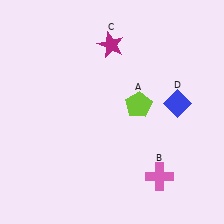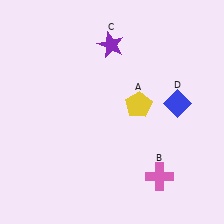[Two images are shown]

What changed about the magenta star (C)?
In Image 1, C is magenta. In Image 2, it changed to purple.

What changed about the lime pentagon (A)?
In Image 1, A is lime. In Image 2, it changed to yellow.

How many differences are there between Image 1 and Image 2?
There are 2 differences between the two images.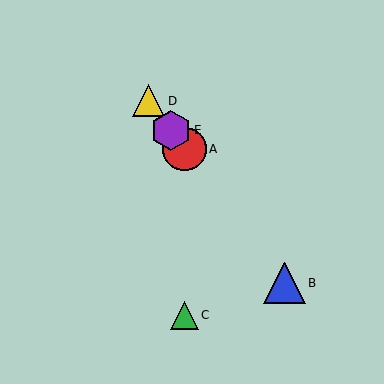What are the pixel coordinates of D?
Object D is at (149, 101).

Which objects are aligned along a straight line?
Objects A, B, D, E are aligned along a straight line.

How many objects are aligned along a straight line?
4 objects (A, B, D, E) are aligned along a straight line.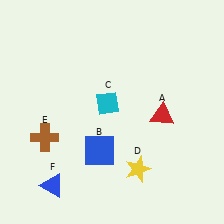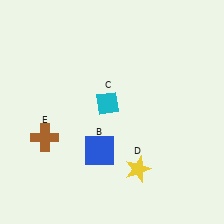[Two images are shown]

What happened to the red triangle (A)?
The red triangle (A) was removed in Image 2. It was in the bottom-right area of Image 1.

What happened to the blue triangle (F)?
The blue triangle (F) was removed in Image 2. It was in the bottom-left area of Image 1.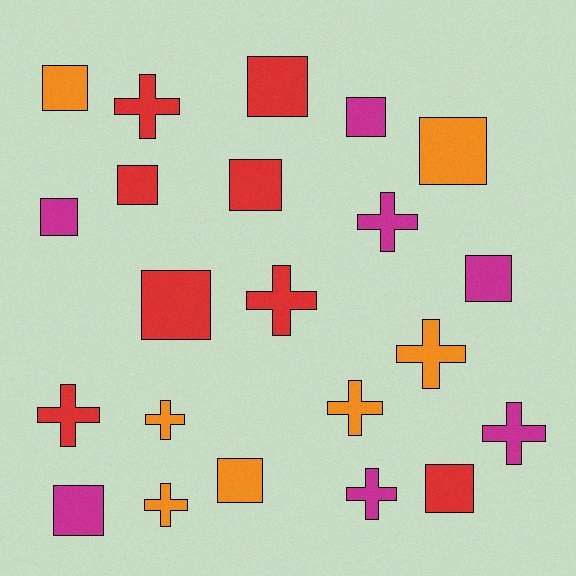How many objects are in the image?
There are 22 objects.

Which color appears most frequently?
Red, with 8 objects.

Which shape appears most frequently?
Square, with 12 objects.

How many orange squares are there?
There are 3 orange squares.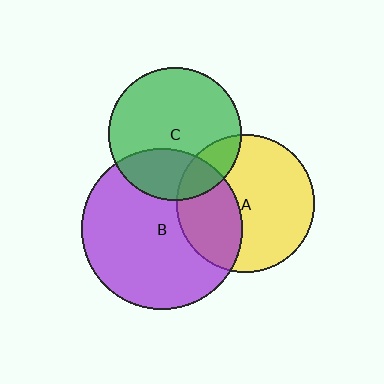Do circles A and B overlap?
Yes.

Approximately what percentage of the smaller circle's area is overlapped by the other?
Approximately 35%.